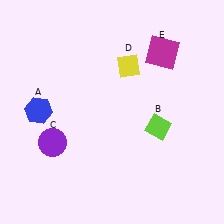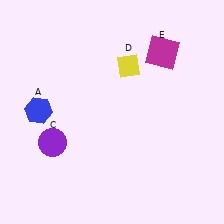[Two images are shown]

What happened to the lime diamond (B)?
The lime diamond (B) was removed in Image 2. It was in the bottom-right area of Image 1.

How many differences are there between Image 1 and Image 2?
There is 1 difference between the two images.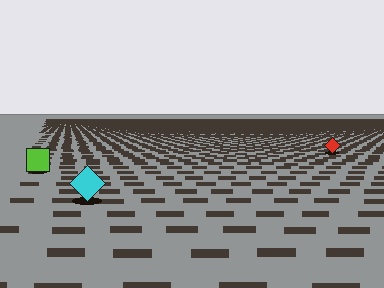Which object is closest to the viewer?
The cyan diamond is closest. The texture marks near it are larger and more spread out.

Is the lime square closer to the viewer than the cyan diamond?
No. The cyan diamond is closer — you can tell from the texture gradient: the ground texture is coarser near it.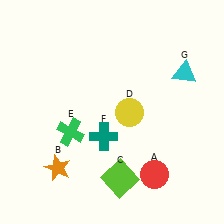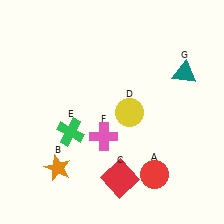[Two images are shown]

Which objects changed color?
C changed from lime to red. F changed from teal to pink. G changed from cyan to teal.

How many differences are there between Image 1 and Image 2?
There are 3 differences between the two images.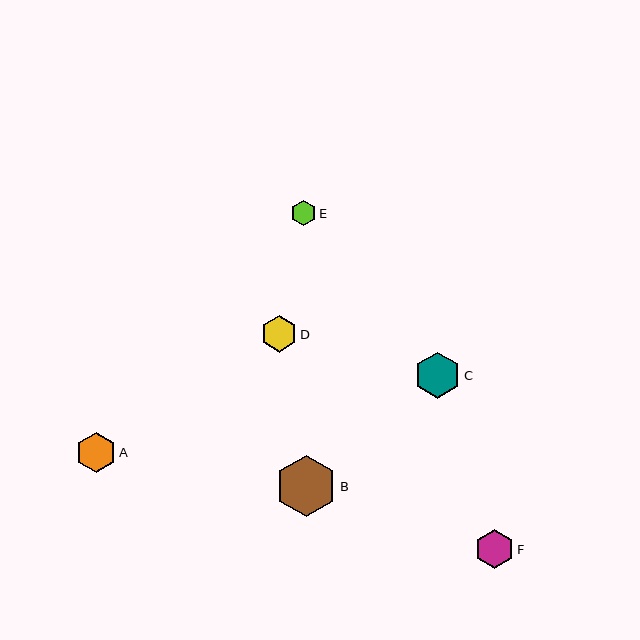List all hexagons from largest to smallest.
From largest to smallest: B, C, A, F, D, E.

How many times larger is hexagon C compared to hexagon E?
Hexagon C is approximately 1.8 times the size of hexagon E.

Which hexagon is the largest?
Hexagon B is the largest with a size of approximately 61 pixels.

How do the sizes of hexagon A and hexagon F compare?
Hexagon A and hexagon F are approximately the same size.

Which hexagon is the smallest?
Hexagon E is the smallest with a size of approximately 25 pixels.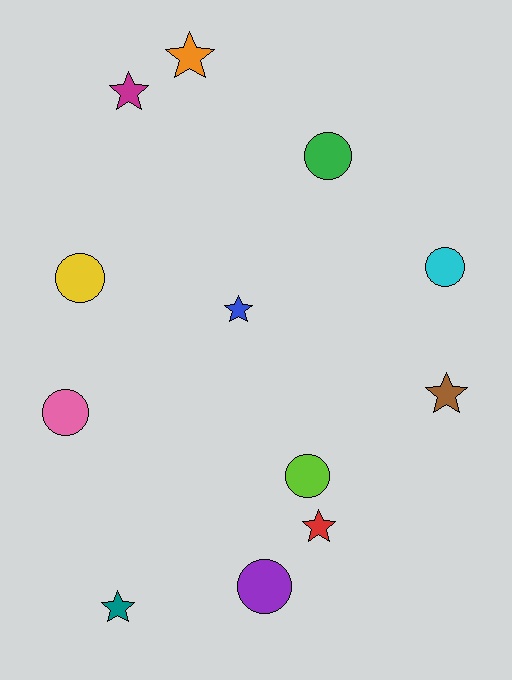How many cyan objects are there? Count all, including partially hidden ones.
There is 1 cyan object.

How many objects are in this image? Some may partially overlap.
There are 12 objects.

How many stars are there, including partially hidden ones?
There are 6 stars.